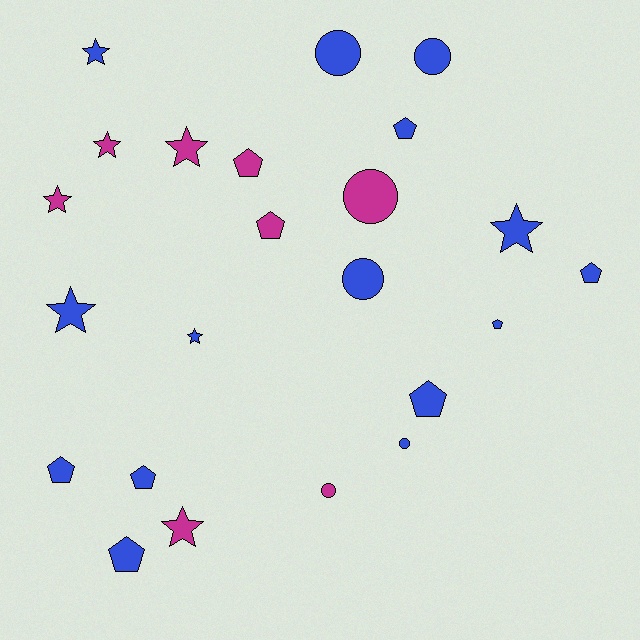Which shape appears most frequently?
Pentagon, with 9 objects.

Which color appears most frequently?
Blue, with 15 objects.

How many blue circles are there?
There are 4 blue circles.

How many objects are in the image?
There are 23 objects.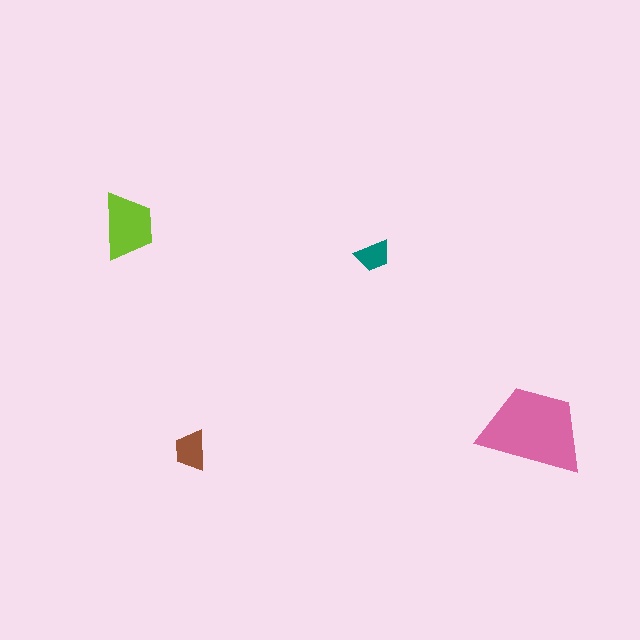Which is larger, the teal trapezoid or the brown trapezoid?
The brown one.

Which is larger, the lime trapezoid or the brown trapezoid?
The lime one.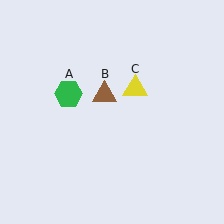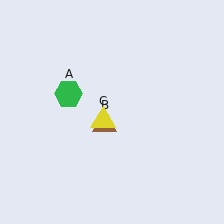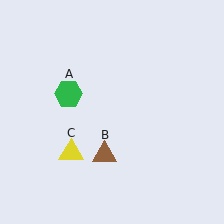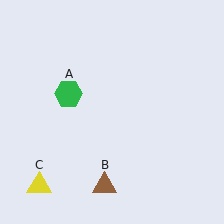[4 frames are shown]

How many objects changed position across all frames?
2 objects changed position: brown triangle (object B), yellow triangle (object C).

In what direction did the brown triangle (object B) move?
The brown triangle (object B) moved down.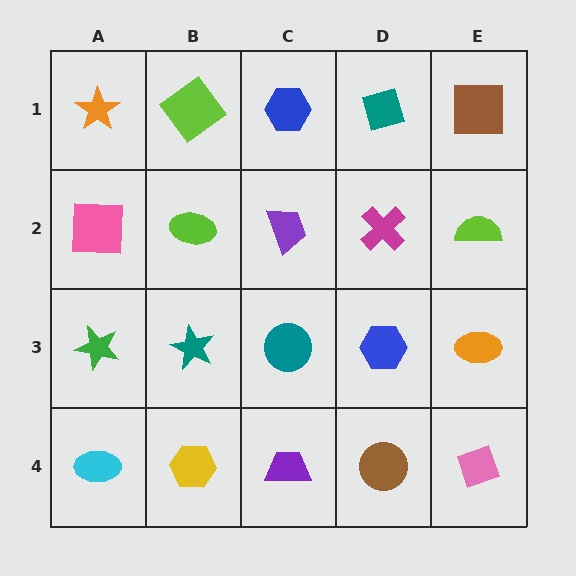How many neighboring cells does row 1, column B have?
3.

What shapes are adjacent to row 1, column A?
A pink square (row 2, column A), a lime diamond (row 1, column B).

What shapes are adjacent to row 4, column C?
A teal circle (row 3, column C), a yellow hexagon (row 4, column B), a brown circle (row 4, column D).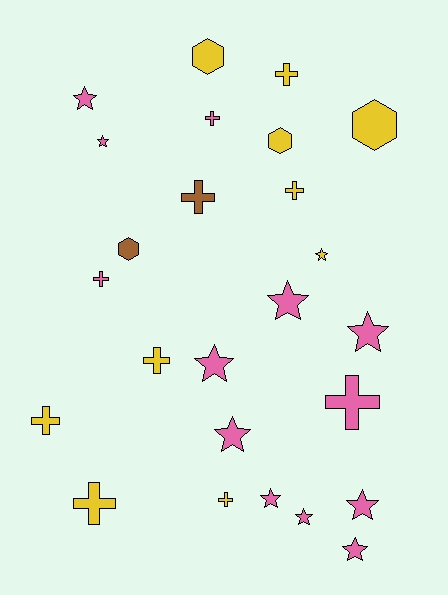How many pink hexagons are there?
There are no pink hexagons.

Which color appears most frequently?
Pink, with 13 objects.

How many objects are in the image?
There are 25 objects.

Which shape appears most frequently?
Star, with 11 objects.